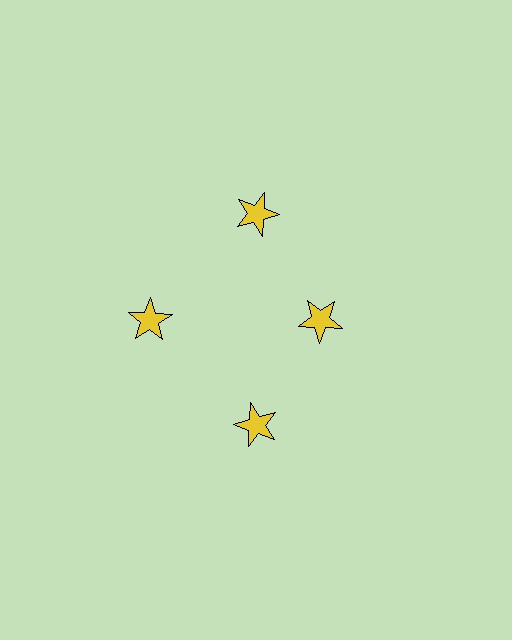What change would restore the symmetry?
The symmetry would be restored by moving it outward, back onto the ring so that all 4 stars sit at equal angles and equal distance from the center.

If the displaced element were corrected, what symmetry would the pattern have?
It would have 4-fold rotational symmetry — the pattern would map onto itself every 90 degrees.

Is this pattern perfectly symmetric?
No. The 4 yellow stars are arranged in a ring, but one element near the 3 o'clock position is pulled inward toward the center, breaking the 4-fold rotational symmetry.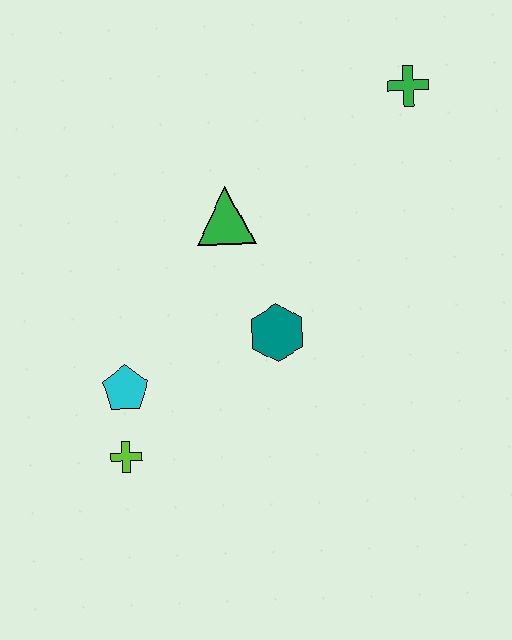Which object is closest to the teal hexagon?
The green triangle is closest to the teal hexagon.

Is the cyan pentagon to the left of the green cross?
Yes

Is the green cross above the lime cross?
Yes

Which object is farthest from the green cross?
The lime cross is farthest from the green cross.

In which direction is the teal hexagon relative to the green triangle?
The teal hexagon is below the green triangle.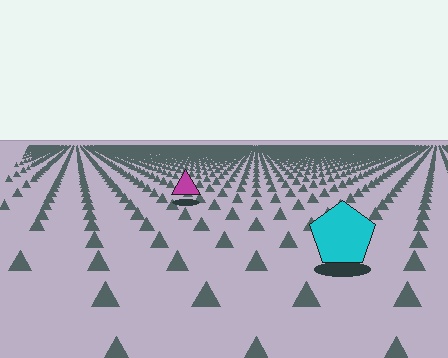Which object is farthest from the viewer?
The magenta triangle is farthest from the viewer. It appears smaller and the ground texture around it is denser.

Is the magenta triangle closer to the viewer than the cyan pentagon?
No. The cyan pentagon is closer — you can tell from the texture gradient: the ground texture is coarser near it.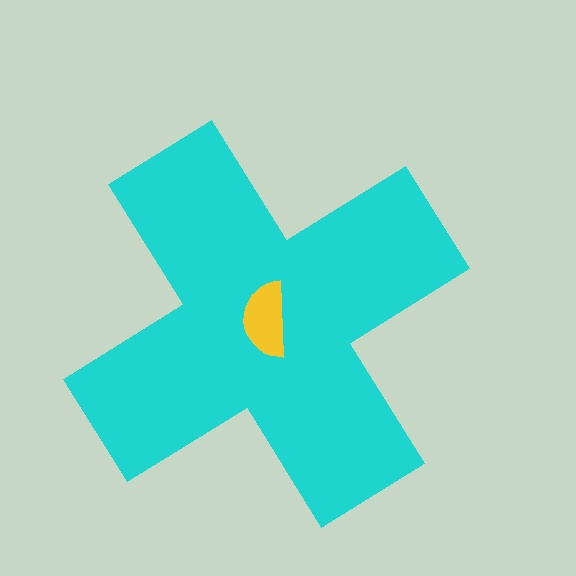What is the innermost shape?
The yellow semicircle.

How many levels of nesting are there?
2.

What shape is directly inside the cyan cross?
The yellow semicircle.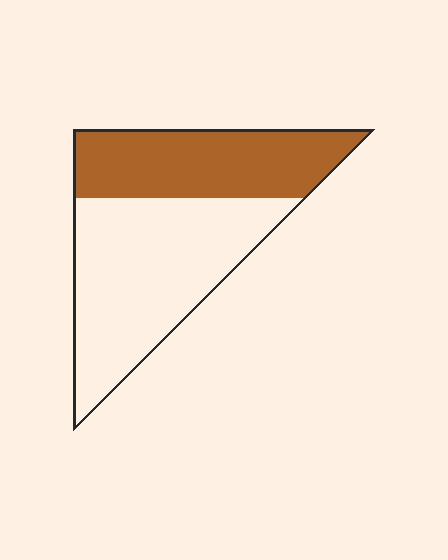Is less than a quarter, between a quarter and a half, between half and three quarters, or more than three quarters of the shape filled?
Between a quarter and a half.